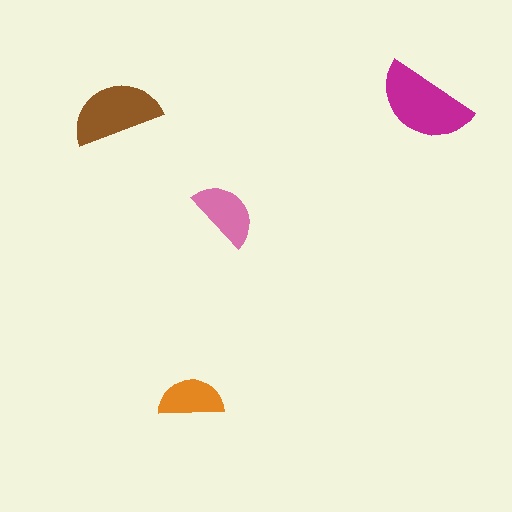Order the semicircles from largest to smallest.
the magenta one, the brown one, the pink one, the orange one.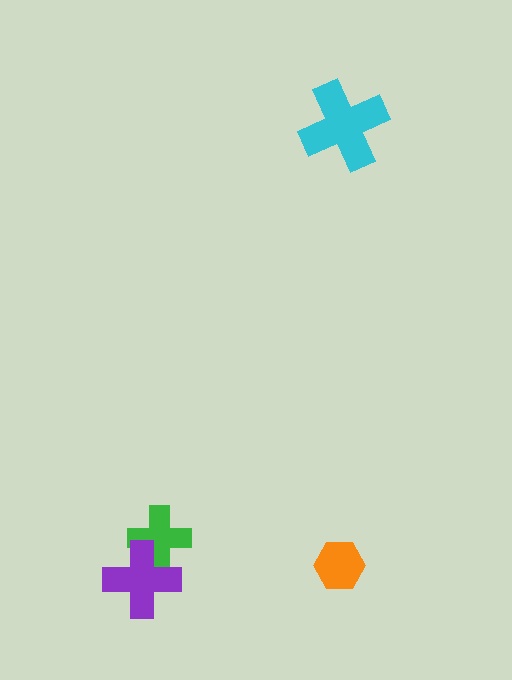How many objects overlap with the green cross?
1 object overlaps with the green cross.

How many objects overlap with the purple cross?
1 object overlaps with the purple cross.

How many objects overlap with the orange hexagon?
0 objects overlap with the orange hexagon.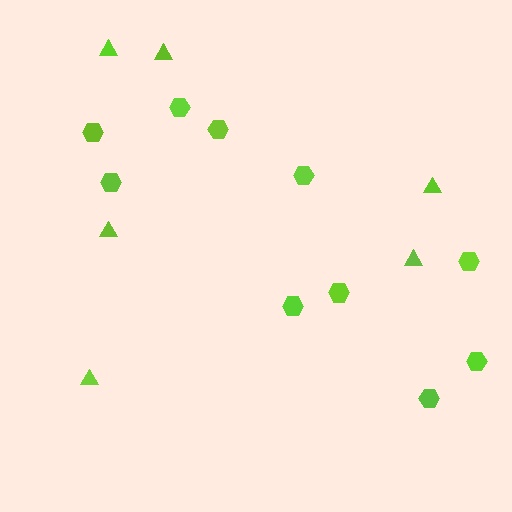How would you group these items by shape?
There are 2 groups: one group of hexagons (10) and one group of triangles (6).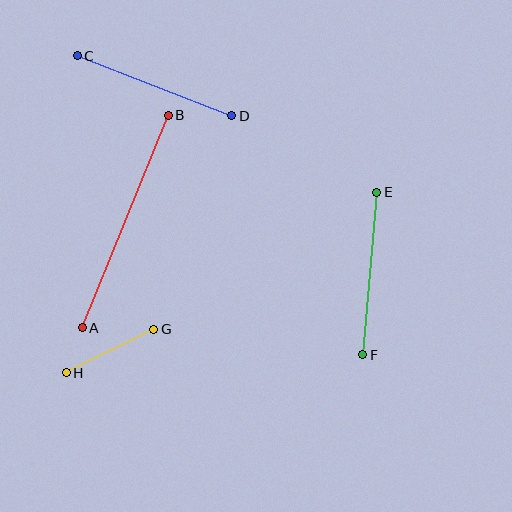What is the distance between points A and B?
The distance is approximately 230 pixels.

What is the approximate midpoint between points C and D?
The midpoint is at approximately (155, 86) pixels.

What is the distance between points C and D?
The distance is approximately 166 pixels.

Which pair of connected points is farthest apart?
Points A and B are farthest apart.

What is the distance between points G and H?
The distance is approximately 98 pixels.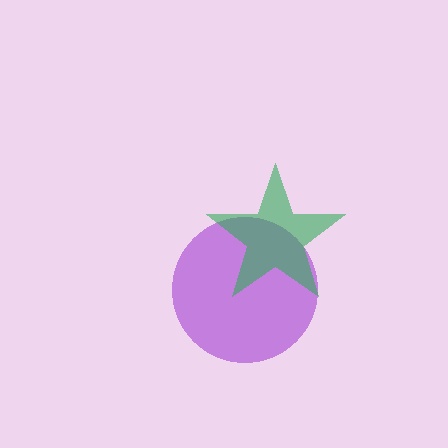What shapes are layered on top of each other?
The layered shapes are: a purple circle, a green star.